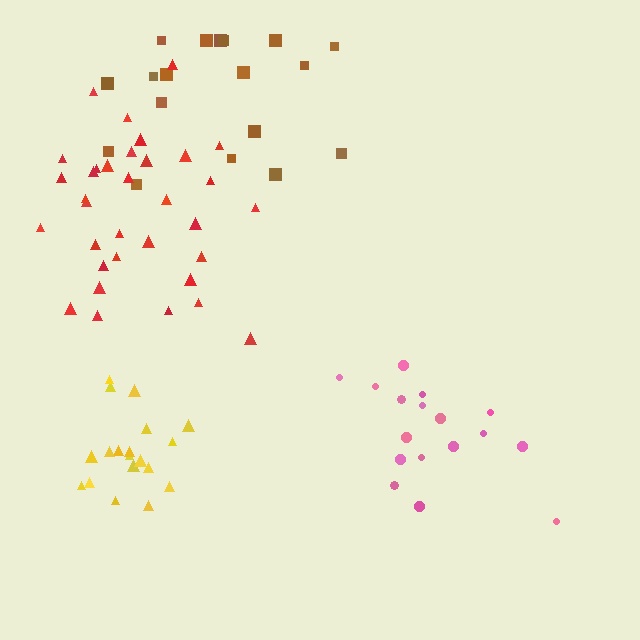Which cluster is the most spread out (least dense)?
Brown.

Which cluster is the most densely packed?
Yellow.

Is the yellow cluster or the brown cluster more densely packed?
Yellow.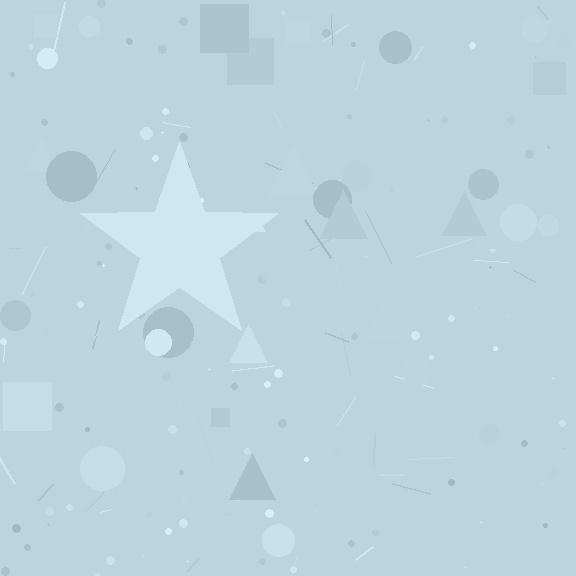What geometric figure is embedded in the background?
A star is embedded in the background.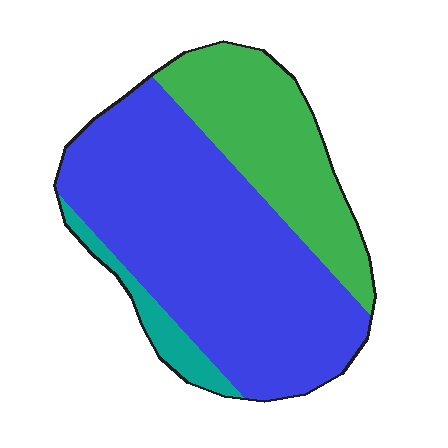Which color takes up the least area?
Teal, at roughly 5%.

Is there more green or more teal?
Green.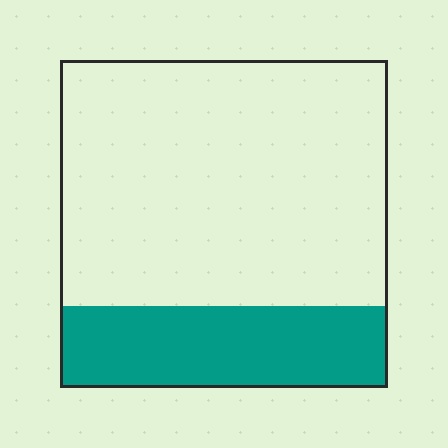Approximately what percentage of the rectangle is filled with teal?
Approximately 25%.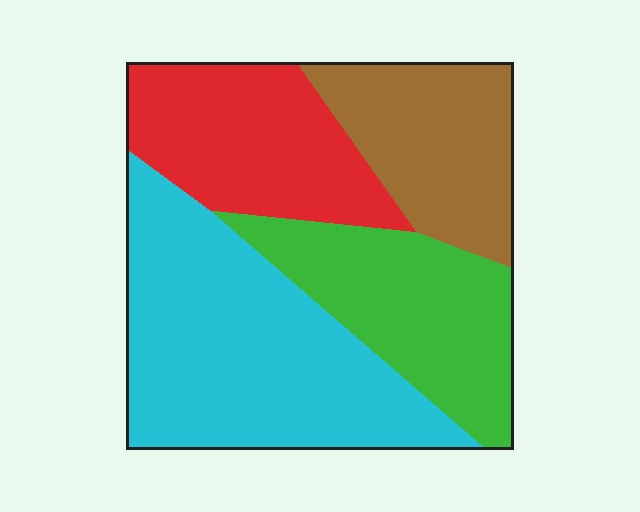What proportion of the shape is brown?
Brown covers 19% of the shape.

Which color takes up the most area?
Cyan, at roughly 35%.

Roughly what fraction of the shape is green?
Green covers about 20% of the shape.